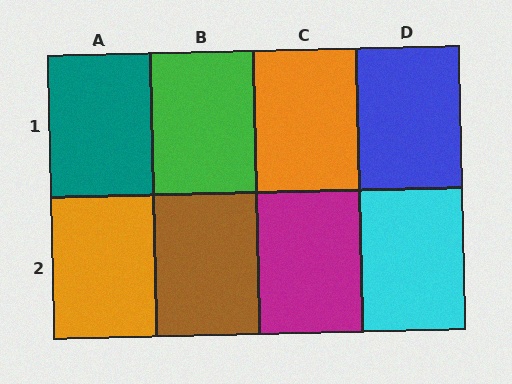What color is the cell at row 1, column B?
Green.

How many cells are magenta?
1 cell is magenta.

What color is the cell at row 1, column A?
Teal.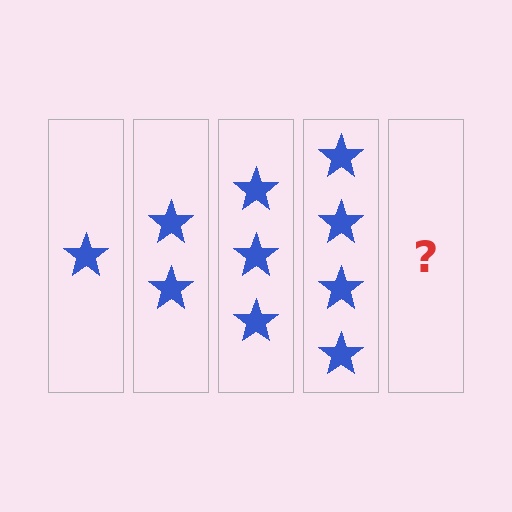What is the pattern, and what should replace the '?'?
The pattern is that each step adds one more star. The '?' should be 5 stars.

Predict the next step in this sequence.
The next step is 5 stars.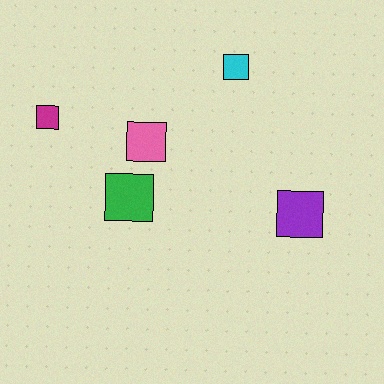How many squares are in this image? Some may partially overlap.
There are 5 squares.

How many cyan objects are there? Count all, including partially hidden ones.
There is 1 cyan object.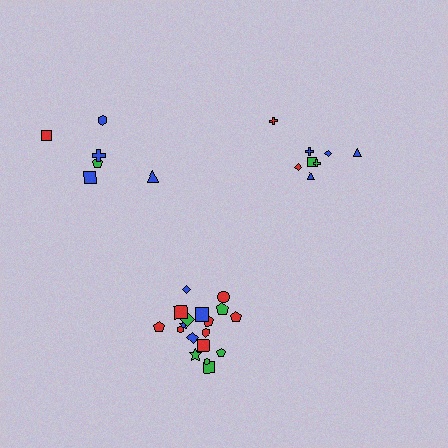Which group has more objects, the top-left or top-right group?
The top-right group.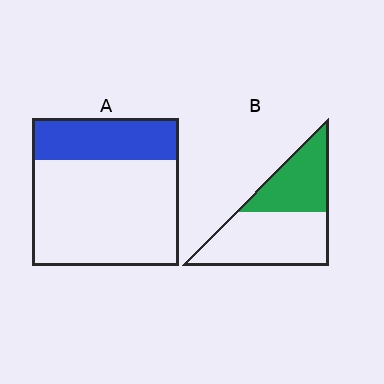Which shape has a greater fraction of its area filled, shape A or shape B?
Shape B.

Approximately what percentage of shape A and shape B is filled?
A is approximately 30% and B is approximately 40%.